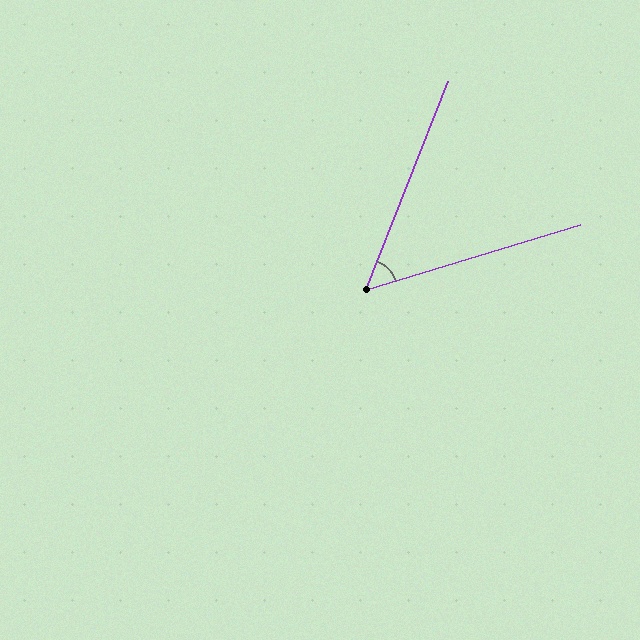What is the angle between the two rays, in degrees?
Approximately 52 degrees.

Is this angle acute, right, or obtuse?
It is acute.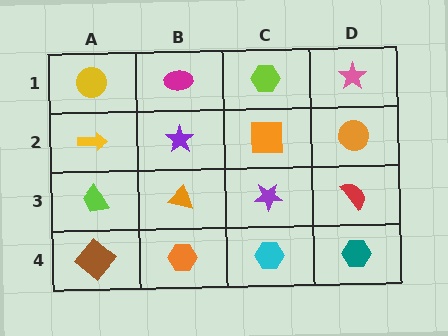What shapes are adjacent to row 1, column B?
A purple star (row 2, column B), a yellow circle (row 1, column A), a lime hexagon (row 1, column C).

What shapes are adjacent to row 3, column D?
An orange circle (row 2, column D), a teal hexagon (row 4, column D), a purple star (row 3, column C).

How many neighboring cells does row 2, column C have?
4.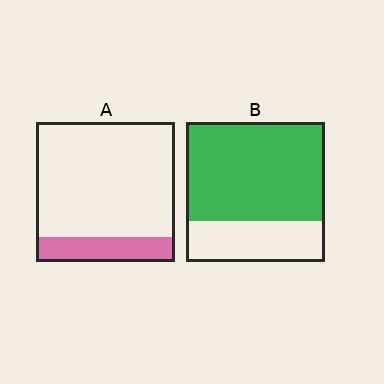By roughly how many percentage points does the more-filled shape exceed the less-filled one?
By roughly 55 percentage points (B over A).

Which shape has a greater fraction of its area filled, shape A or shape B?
Shape B.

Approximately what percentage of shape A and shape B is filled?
A is approximately 20% and B is approximately 70%.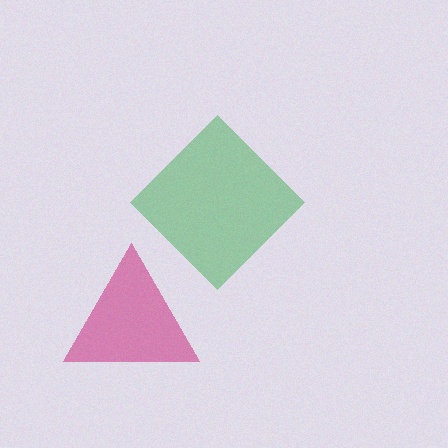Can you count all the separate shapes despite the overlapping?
Yes, there are 2 separate shapes.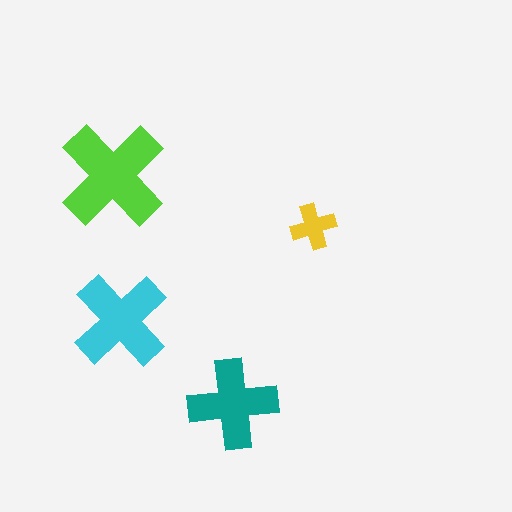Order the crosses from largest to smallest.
the lime one, the cyan one, the teal one, the yellow one.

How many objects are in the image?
There are 4 objects in the image.